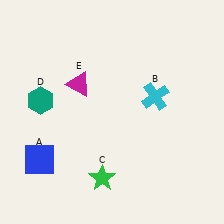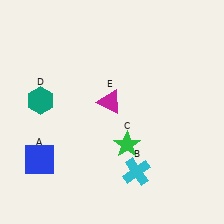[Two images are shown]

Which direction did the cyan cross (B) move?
The cyan cross (B) moved down.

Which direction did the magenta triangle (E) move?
The magenta triangle (E) moved right.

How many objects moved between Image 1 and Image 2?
3 objects moved between the two images.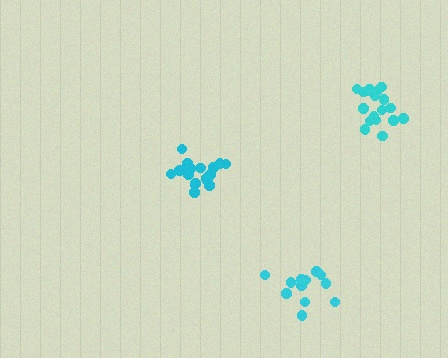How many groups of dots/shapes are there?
There are 3 groups.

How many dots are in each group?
Group 1: 18 dots, Group 2: 12 dots, Group 3: 18 dots (48 total).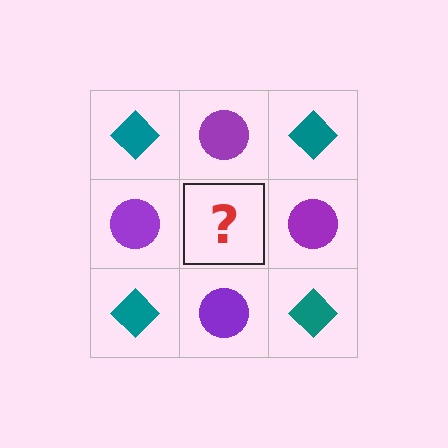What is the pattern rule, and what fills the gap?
The rule is that it alternates teal diamond and purple circle in a checkerboard pattern. The gap should be filled with a teal diamond.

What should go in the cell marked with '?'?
The missing cell should contain a teal diamond.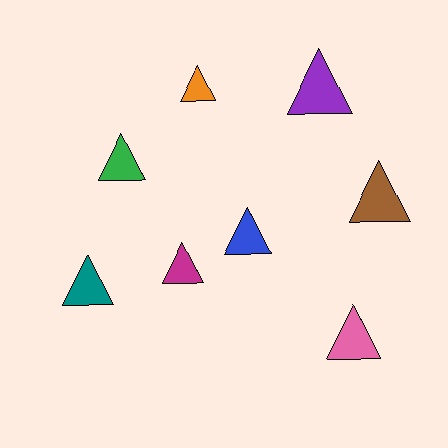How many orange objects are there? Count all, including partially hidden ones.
There is 1 orange object.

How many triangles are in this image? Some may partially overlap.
There are 8 triangles.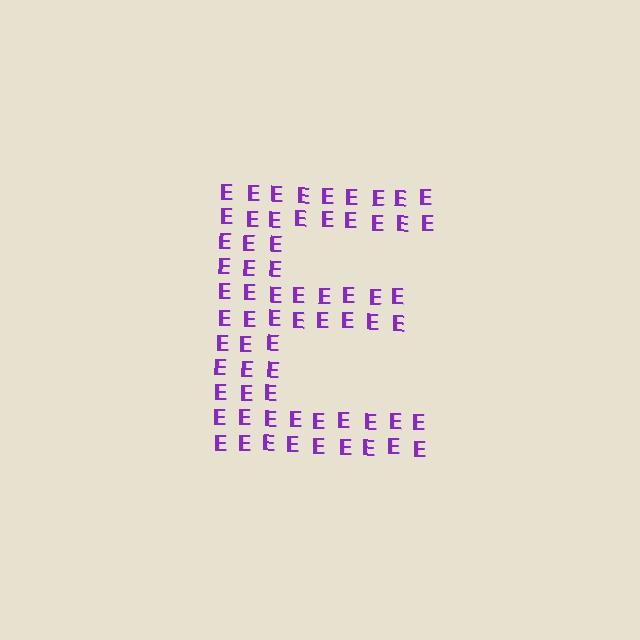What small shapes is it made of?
It is made of small letter E's.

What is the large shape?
The large shape is the letter E.